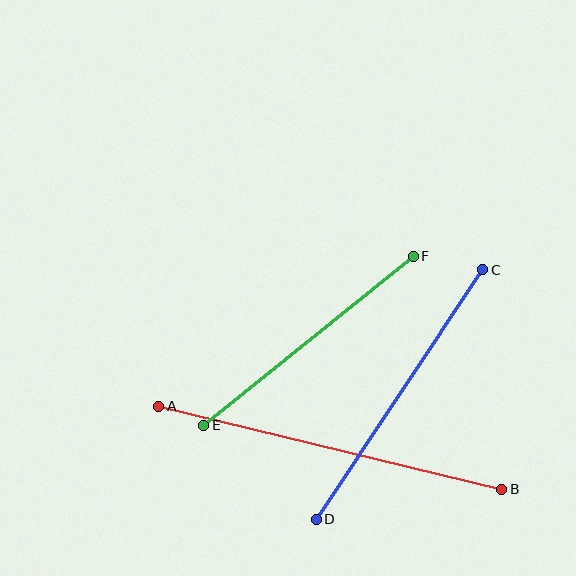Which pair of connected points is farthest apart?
Points A and B are farthest apart.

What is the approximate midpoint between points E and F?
The midpoint is at approximately (308, 341) pixels.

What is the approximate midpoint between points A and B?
The midpoint is at approximately (330, 448) pixels.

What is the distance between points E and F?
The distance is approximately 269 pixels.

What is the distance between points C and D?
The distance is approximately 300 pixels.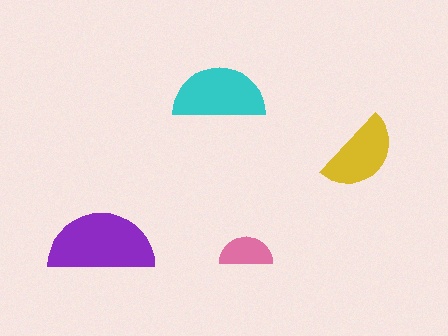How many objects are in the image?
There are 4 objects in the image.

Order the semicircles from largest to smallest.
the purple one, the cyan one, the yellow one, the pink one.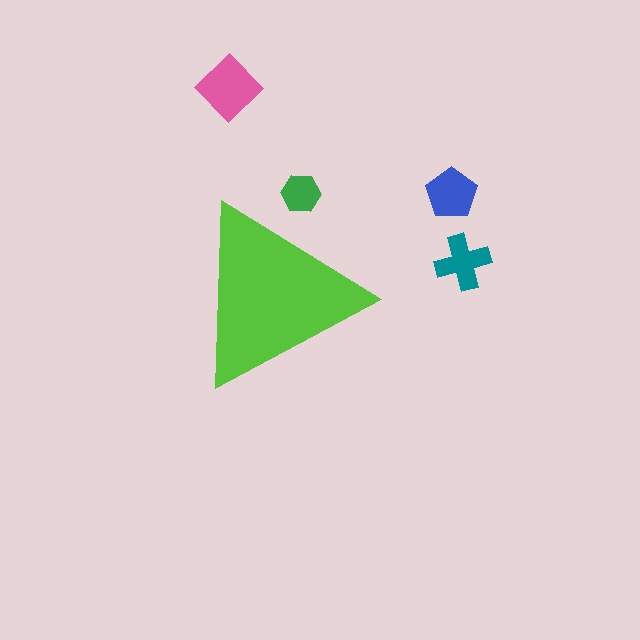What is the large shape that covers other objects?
A lime triangle.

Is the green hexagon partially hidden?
Yes, the green hexagon is partially hidden behind the lime triangle.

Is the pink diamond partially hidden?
No, the pink diamond is fully visible.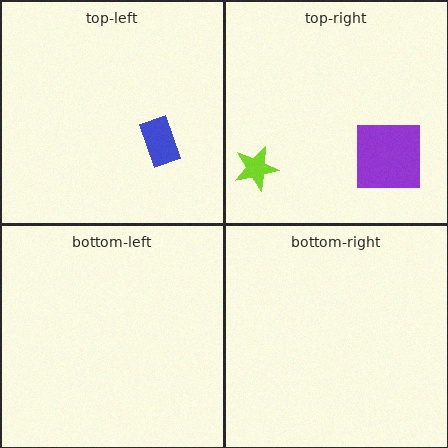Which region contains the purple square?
The top-right region.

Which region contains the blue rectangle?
The top-left region.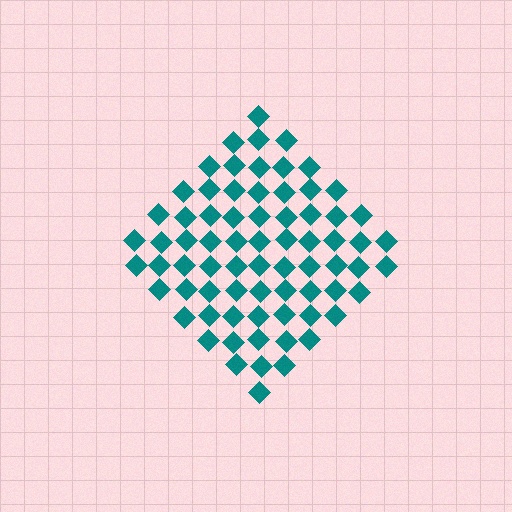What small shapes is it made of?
It is made of small diamonds.